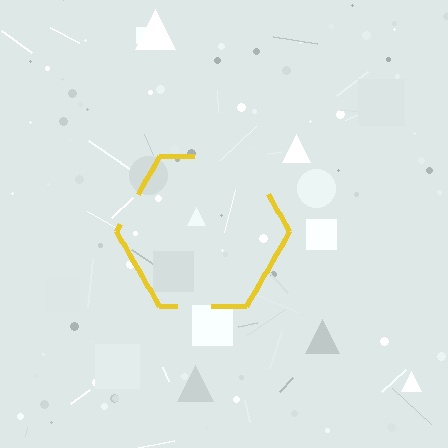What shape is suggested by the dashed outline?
The dashed outline suggests a hexagon.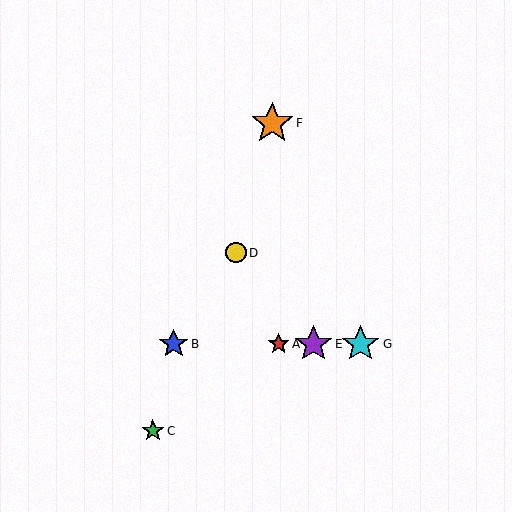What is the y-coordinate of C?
Object C is at y≈431.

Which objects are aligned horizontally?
Objects A, B, E, G are aligned horizontally.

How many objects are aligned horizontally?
4 objects (A, B, E, G) are aligned horizontally.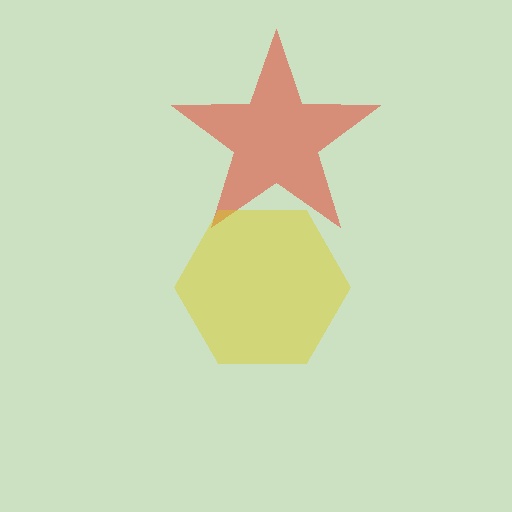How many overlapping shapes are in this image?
There are 2 overlapping shapes in the image.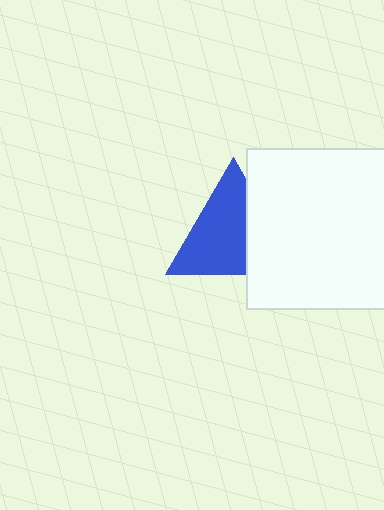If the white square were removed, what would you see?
You would see the complete blue triangle.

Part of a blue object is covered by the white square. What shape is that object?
It is a triangle.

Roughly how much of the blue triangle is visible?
Most of it is visible (roughly 66%).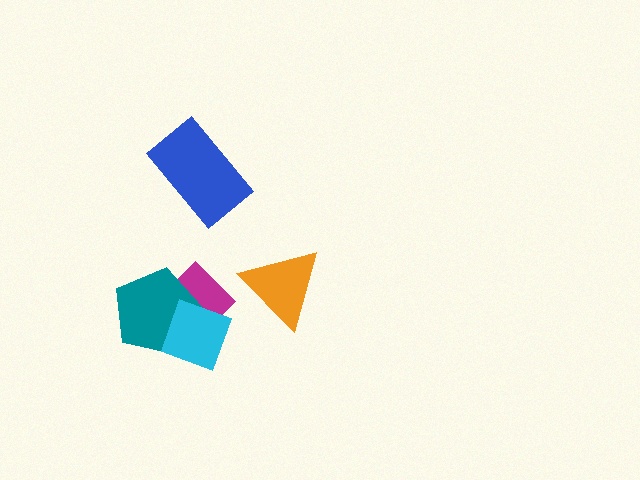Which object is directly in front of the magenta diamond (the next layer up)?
The teal pentagon is directly in front of the magenta diamond.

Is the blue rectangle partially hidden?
No, no other shape covers it.